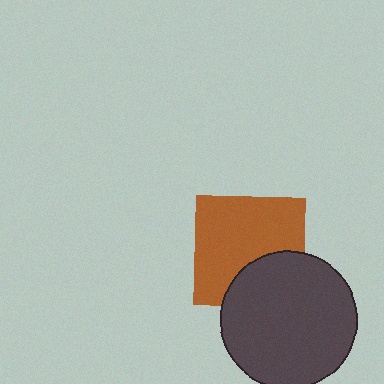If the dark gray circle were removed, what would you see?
You would see the complete brown square.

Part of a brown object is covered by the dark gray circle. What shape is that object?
It is a square.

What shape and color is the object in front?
The object in front is a dark gray circle.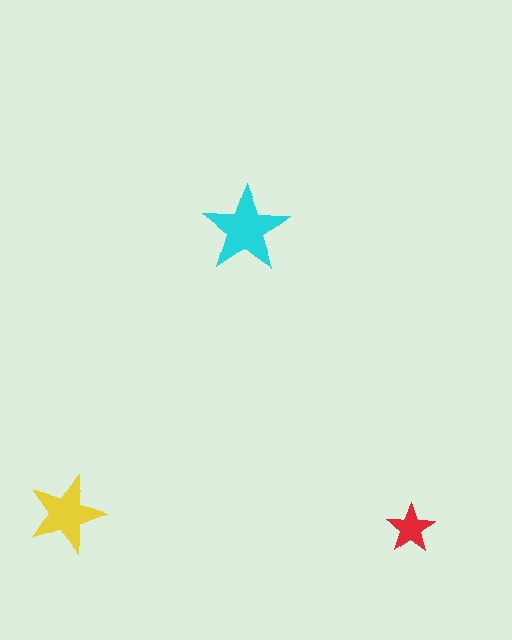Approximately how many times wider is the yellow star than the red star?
About 1.5 times wider.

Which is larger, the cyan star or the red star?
The cyan one.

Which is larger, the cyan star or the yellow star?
The cyan one.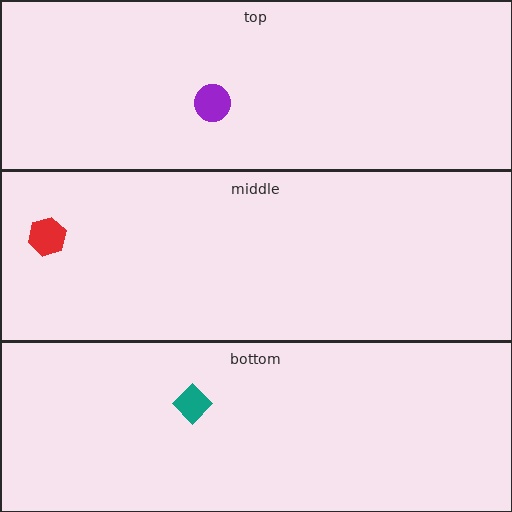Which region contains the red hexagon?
The middle region.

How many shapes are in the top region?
1.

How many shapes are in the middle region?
1.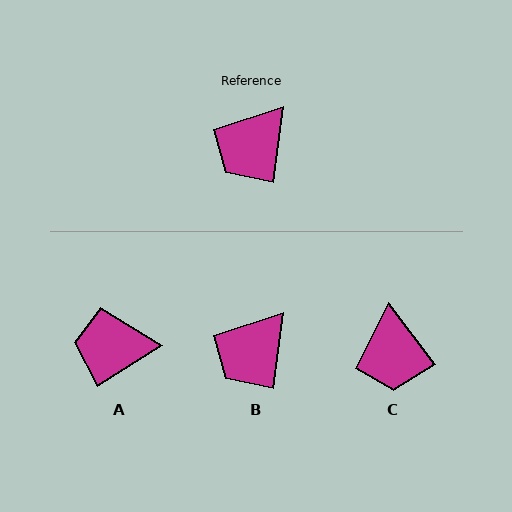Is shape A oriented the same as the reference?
No, it is off by about 51 degrees.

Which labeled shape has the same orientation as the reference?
B.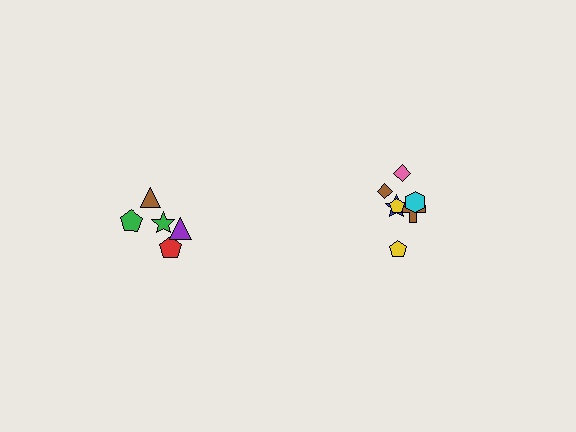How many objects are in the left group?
There are 5 objects.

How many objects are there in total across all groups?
There are 12 objects.